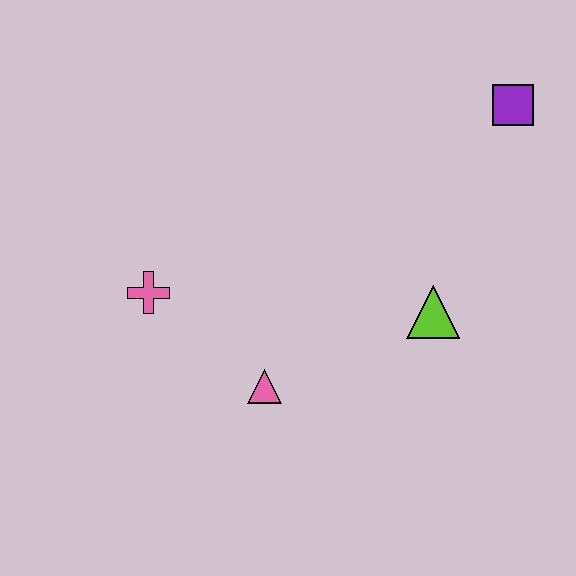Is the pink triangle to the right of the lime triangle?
No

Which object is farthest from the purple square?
The pink cross is farthest from the purple square.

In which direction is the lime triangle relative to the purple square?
The lime triangle is below the purple square.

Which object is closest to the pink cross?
The pink triangle is closest to the pink cross.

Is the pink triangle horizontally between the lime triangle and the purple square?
No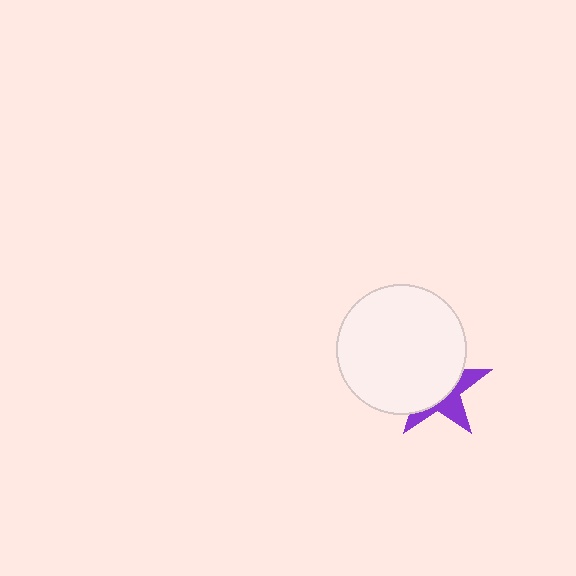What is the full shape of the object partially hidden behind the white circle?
The partially hidden object is a purple star.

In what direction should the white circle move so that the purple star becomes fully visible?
The white circle should move toward the upper-left. That is the shortest direction to clear the overlap and leave the purple star fully visible.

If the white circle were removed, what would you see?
You would see the complete purple star.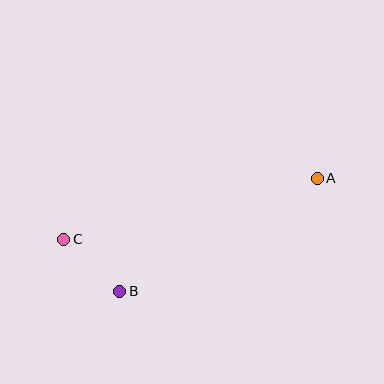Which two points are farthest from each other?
Points A and C are farthest from each other.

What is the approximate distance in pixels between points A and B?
The distance between A and B is approximately 228 pixels.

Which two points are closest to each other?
Points B and C are closest to each other.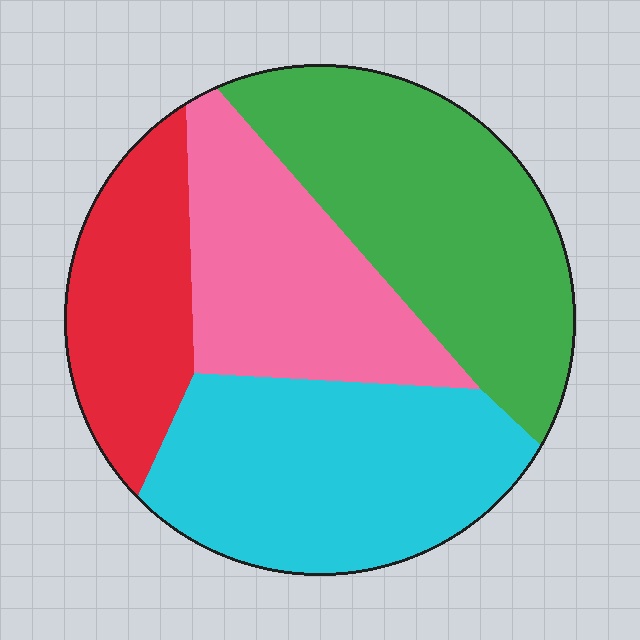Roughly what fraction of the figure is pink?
Pink takes up between a sixth and a third of the figure.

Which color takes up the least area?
Red, at roughly 15%.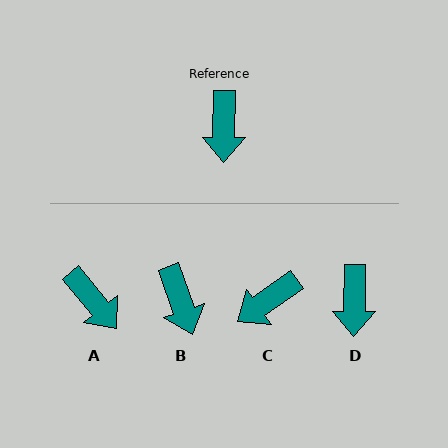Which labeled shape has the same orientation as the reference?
D.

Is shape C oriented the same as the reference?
No, it is off by about 54 degrees.